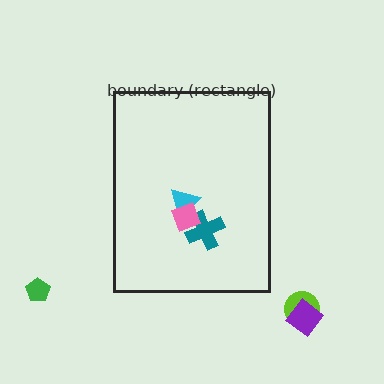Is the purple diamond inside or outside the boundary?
Outside.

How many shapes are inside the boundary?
3 inside, 3 outside.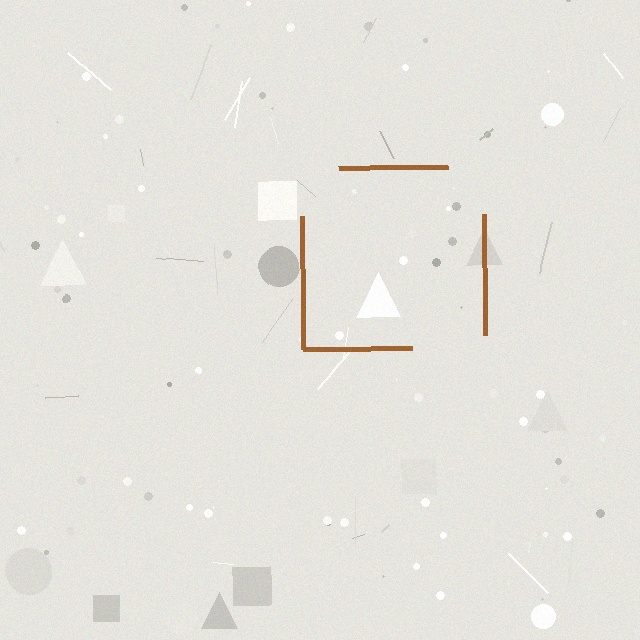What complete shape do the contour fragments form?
The contour fragments form a square.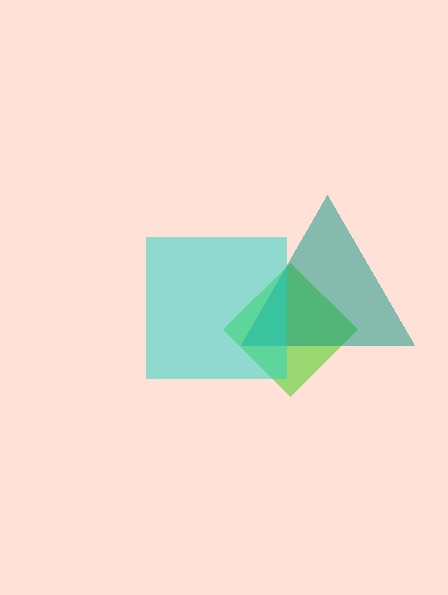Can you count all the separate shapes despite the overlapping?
Yes, there are 3 separate shapes.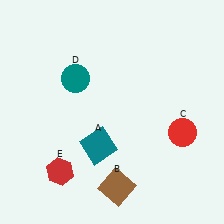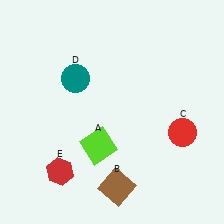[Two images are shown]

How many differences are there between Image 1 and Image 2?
There is 1 difference between the two images.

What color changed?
The square (A) changed from teal in Image 1 to lime in Image 2.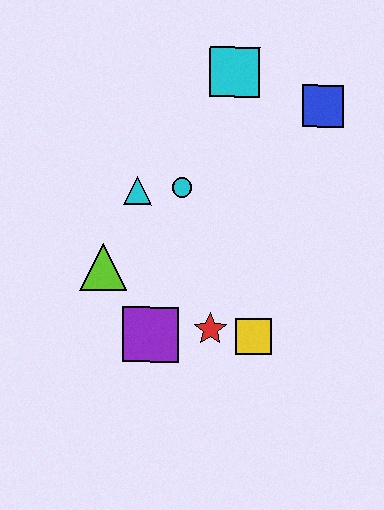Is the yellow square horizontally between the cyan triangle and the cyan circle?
No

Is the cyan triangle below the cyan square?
Yes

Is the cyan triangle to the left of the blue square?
Yes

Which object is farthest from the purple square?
The blue square is farthest from the purple square.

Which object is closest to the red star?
The yellow square is closest to the red star.